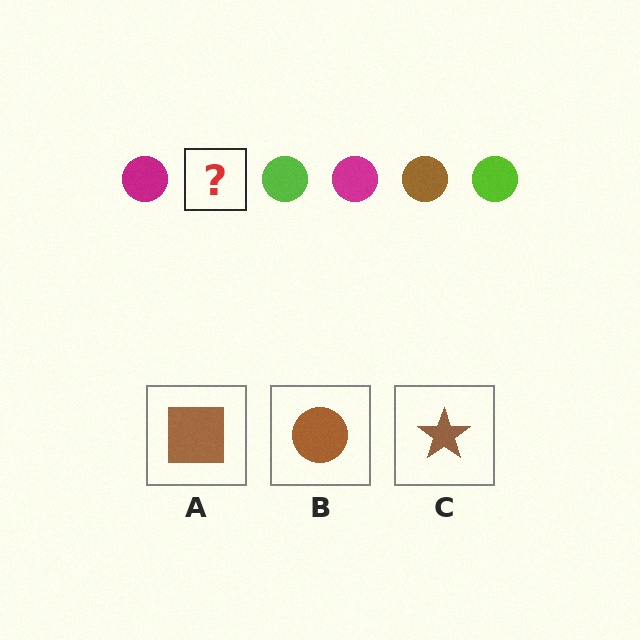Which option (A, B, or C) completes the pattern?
B.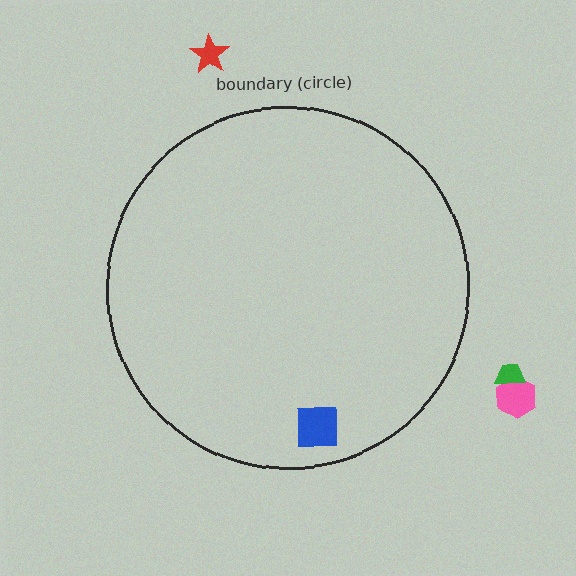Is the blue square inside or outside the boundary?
Inside.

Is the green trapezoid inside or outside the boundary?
Outside.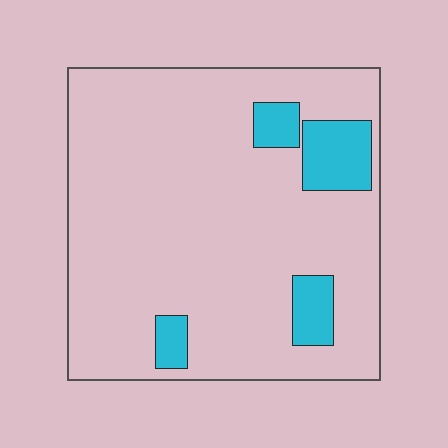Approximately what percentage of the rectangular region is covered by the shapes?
Approximately 10%.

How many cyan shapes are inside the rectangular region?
4.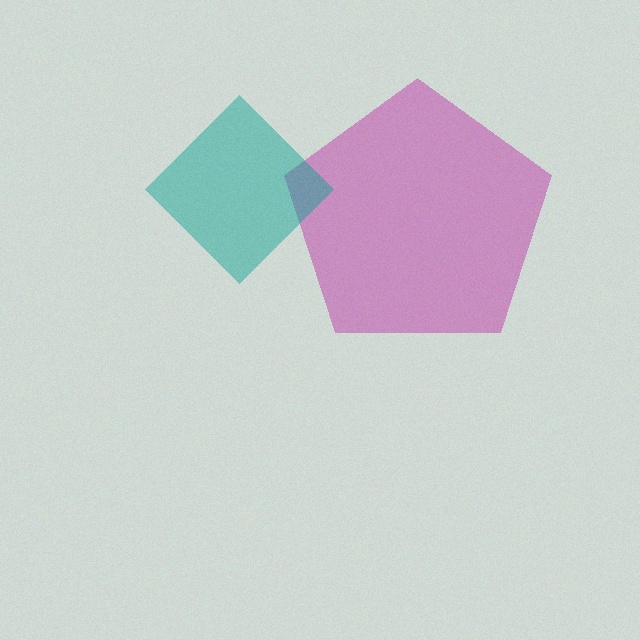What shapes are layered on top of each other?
The layered shapes are: a magenta pentagon, a teal diamond.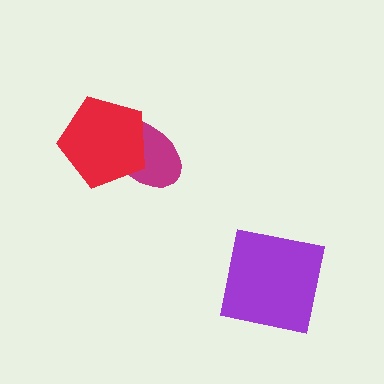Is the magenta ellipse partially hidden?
Yes, it is partially covered by another shape.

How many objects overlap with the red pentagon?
1 object overlaps with the red pentagon.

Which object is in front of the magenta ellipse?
The red pentagon is in front of the magenta ellipse.